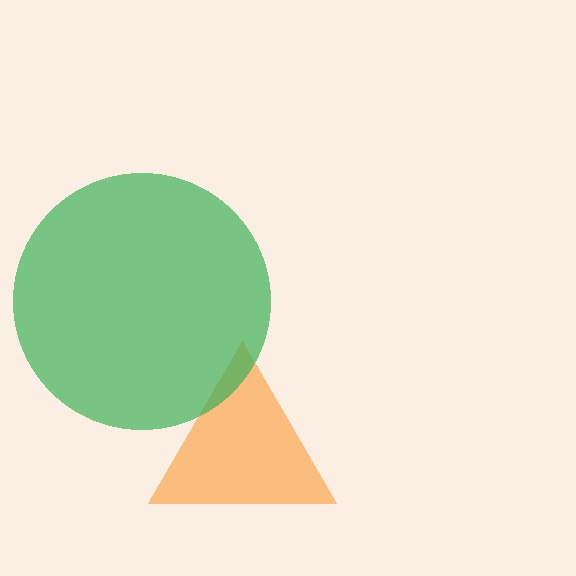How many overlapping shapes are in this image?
There are 2 overlapping shapes in the image.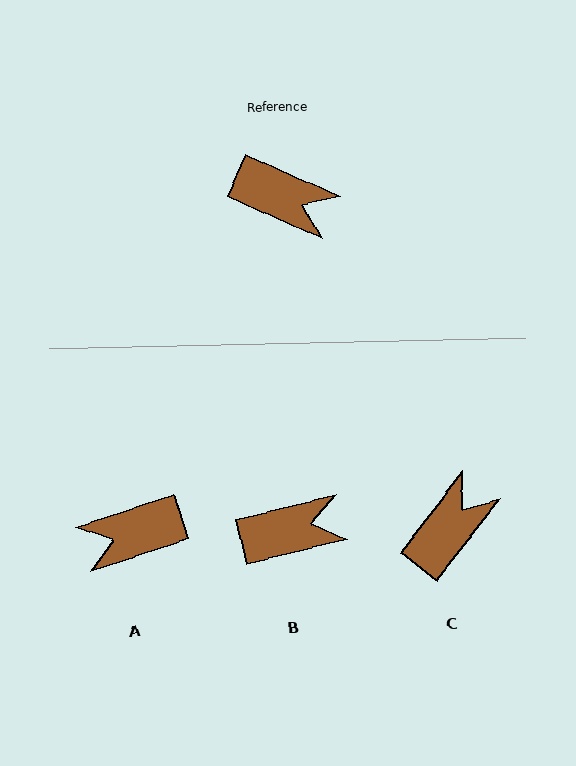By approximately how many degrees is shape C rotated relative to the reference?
Approximately 76 degrees counter-clockwise.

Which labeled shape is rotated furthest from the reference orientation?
A, about 138 degrees away.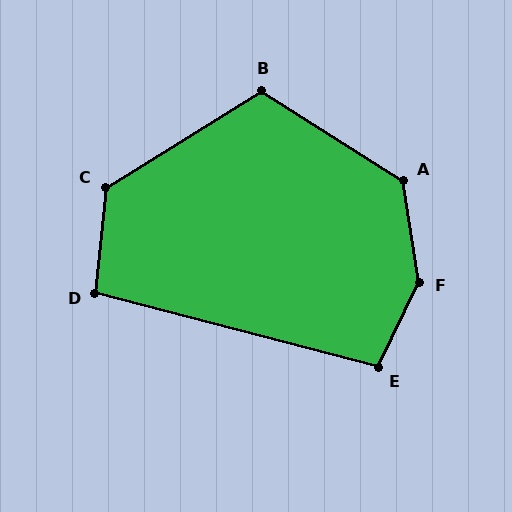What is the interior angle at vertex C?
Approximately 127 degrees (obtuse).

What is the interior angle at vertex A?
Approximately 131 degrees (obtuse).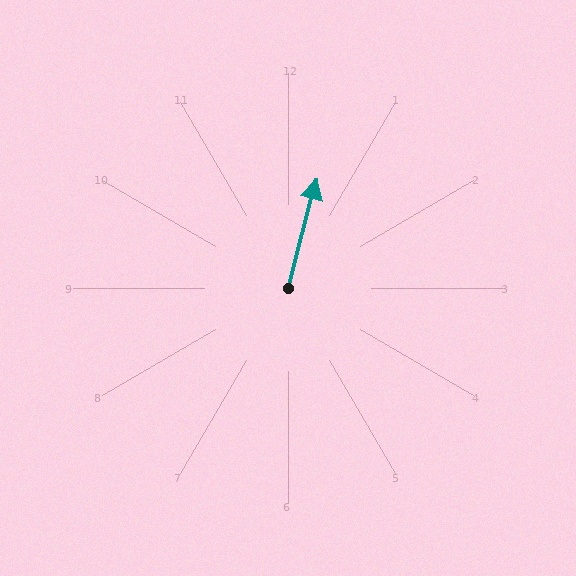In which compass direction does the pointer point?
North.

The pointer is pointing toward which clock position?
Roughly 12 o'clock.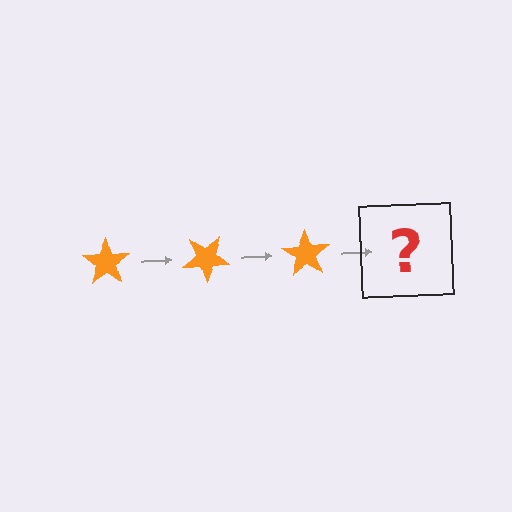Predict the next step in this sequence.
The next step is an orange star rotated 105 degrees.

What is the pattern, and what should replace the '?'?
The pattern is that the star rotates 35 degrees each step. The '?' should be an orange star rotated 105 degrees.